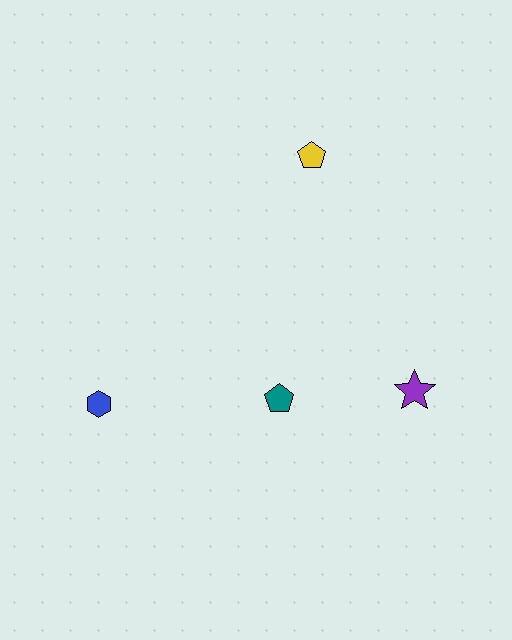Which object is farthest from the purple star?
The blue hexagon is farthest from the purple star.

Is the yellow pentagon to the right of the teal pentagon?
Yes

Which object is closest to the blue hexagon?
The teal pentagon is closest to the blue hexagon.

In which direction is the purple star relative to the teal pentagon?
The purple star is to the right of the teal pentagon.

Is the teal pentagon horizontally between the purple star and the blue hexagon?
Yes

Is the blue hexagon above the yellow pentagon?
No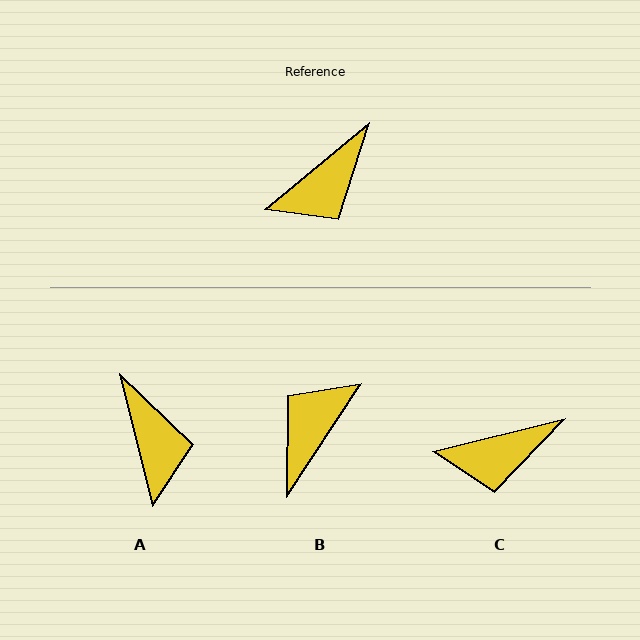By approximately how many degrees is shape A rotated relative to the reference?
Approximately 64 degrees counter-clockwise.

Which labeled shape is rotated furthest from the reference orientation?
B, about 163 degrees away.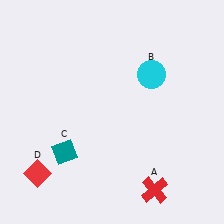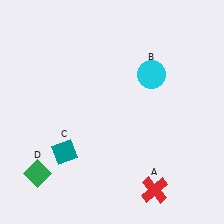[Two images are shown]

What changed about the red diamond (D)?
In Image 1, D is red. In Image 2, it changed to green.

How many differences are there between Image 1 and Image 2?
There is 1 difference between the two images.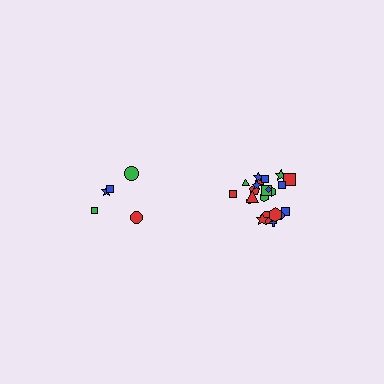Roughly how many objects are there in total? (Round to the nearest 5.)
Roughly 25 objects in total.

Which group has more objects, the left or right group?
The right group.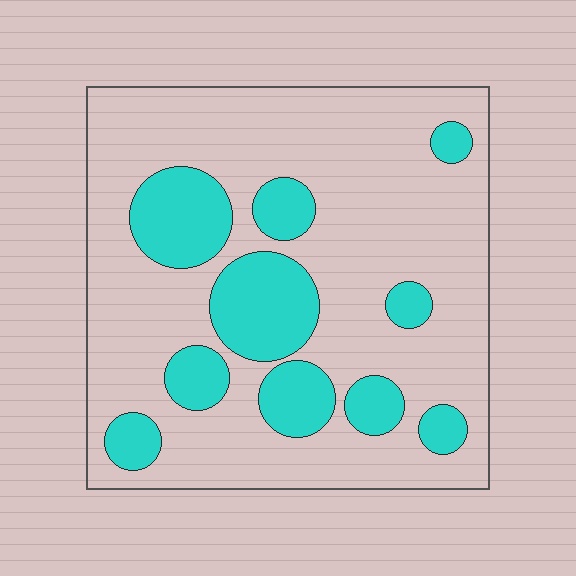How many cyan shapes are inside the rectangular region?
10.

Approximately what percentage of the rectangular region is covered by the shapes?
Approximately 25%.